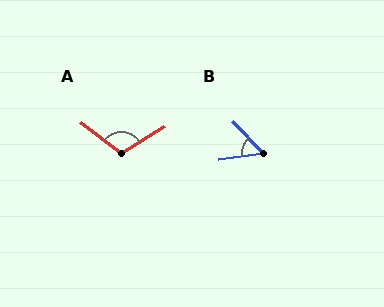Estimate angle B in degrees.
Approximately 54 degrees.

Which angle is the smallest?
B, at approximately 54 degrees.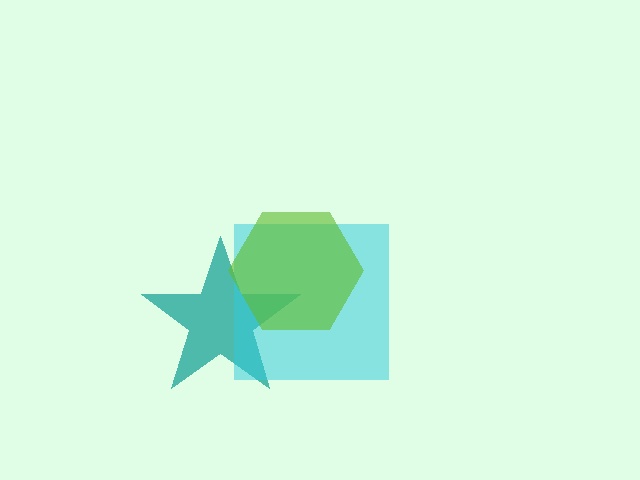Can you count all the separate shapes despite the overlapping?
Yes, there are 3 separate shapes.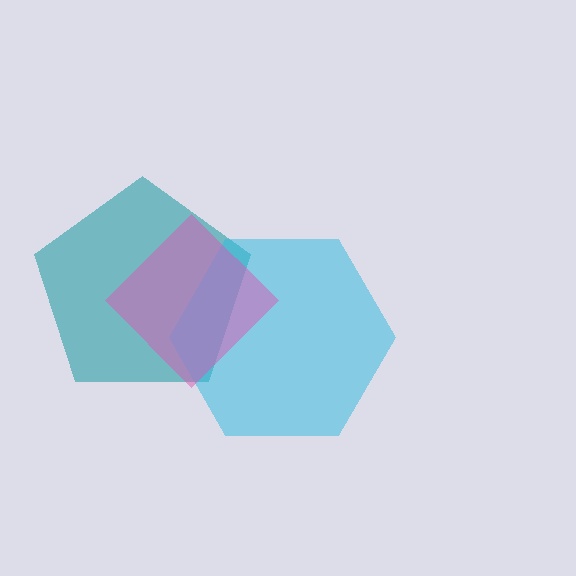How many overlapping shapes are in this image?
There are 3 overlapping shapes in the image.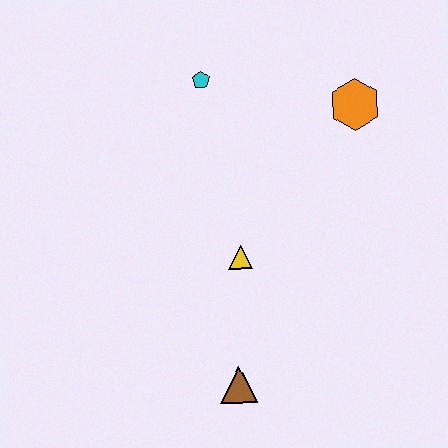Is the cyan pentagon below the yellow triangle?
No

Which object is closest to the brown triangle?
The yellow triangle is closest to the brown triangle.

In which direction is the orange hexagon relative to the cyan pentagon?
The orange hexagon is to the right of the cyan pentagon.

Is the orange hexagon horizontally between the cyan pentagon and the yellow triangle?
No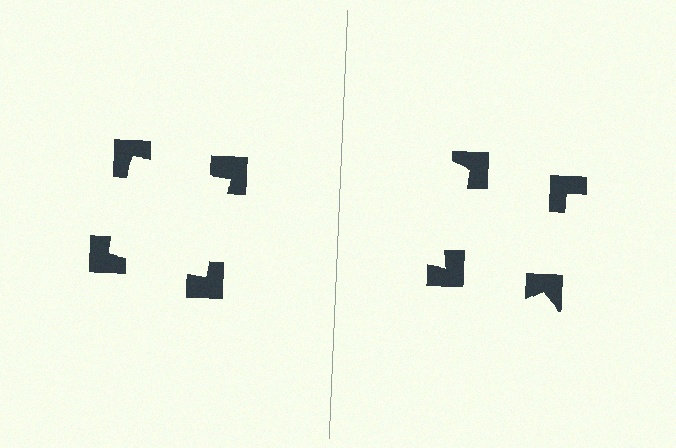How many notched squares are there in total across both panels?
8 — 4 on each side.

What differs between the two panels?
The notched squares are positioned identically on both sides; only the wedge orientations differ. On the left they align to a square; on the right they are misaligned.